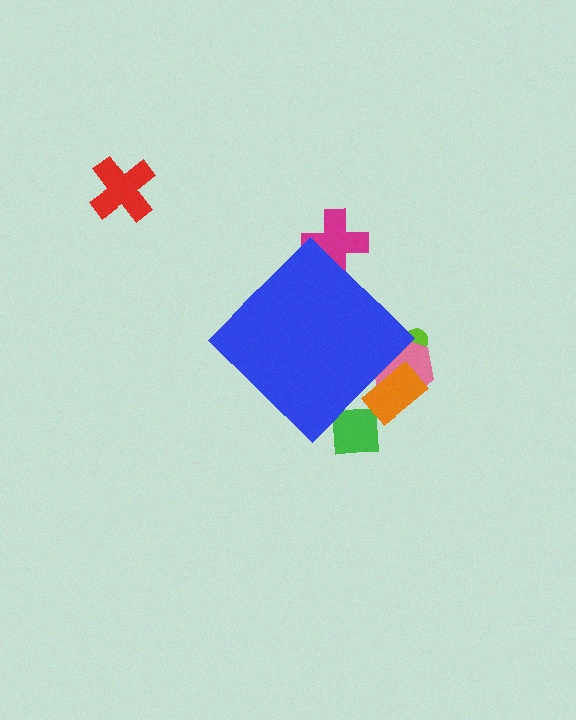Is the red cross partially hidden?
No, the red cross is fully visible.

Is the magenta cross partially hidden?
Yes, the magenta cross is partially hidden behind the blue diamond.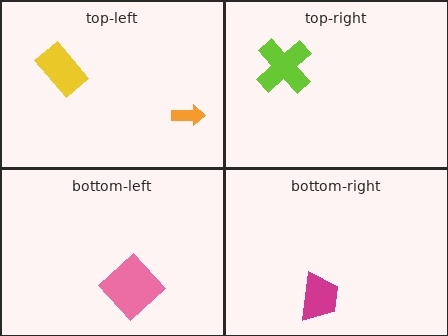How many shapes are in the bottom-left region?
1.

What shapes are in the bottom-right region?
The magenta trapezoid.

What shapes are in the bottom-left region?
The pink diamond.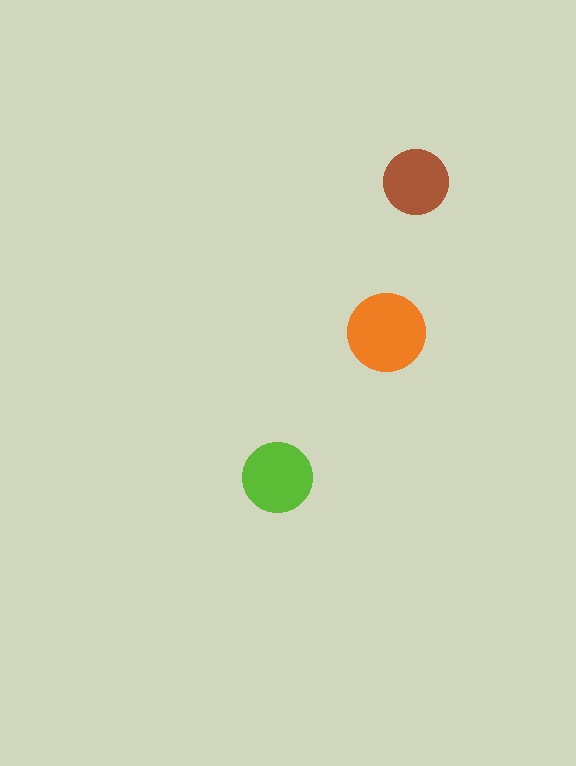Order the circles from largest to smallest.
the orange one, the lime one, the brown one.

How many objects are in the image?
There are 3 objects in the image.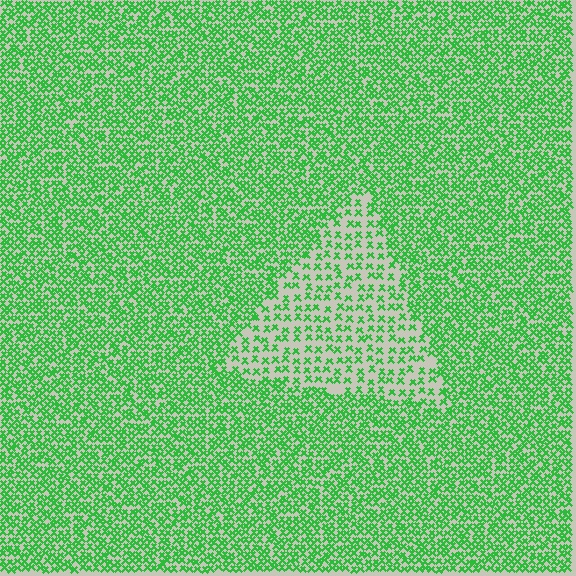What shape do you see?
I see a triangle.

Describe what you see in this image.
The image contains small green elements arranged at two different densities. A triangle-shaped region is visible where the elements are less densely packed than the surrounding area.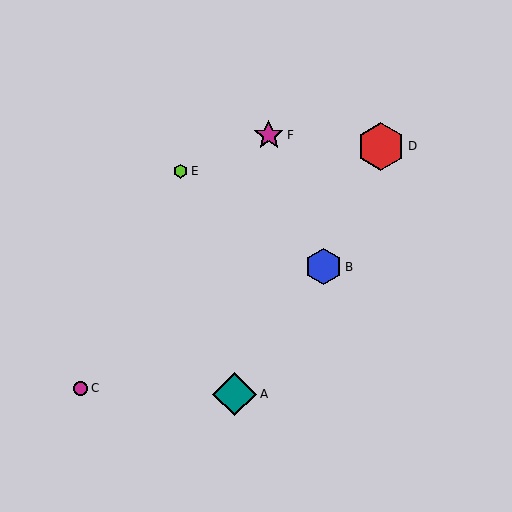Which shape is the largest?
The red hexagon (labeled D) is the largest.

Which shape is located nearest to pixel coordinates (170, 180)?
The lime hexagon (labeled E) at (181, 171) is nearest to that location.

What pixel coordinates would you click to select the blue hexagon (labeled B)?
Click at (324, 267) to select the blue hexagon B.